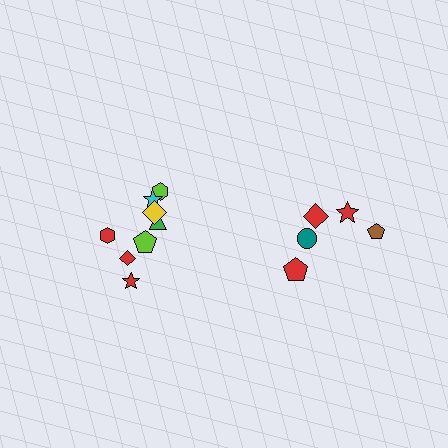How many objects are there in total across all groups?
There are 13 objects.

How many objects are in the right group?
There are 5 objects.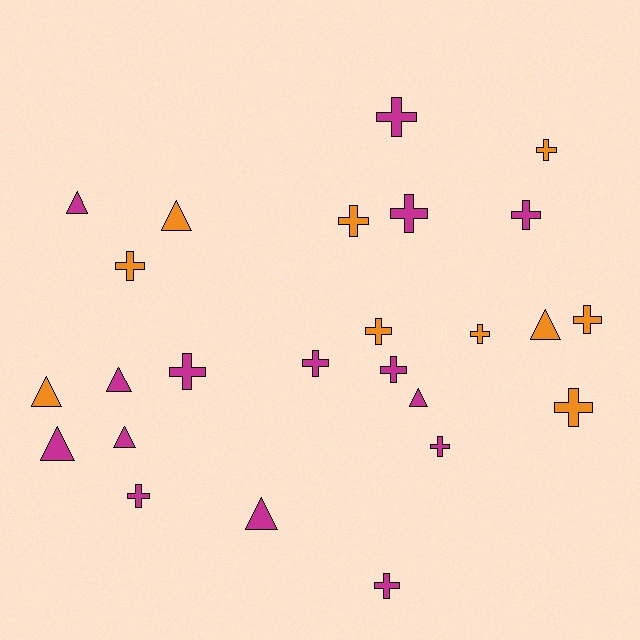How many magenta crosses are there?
There are 9 magenta crosses.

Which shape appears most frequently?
Cross, with 16 objects.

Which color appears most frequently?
Magenta, with 15 objects.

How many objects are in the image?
There are 25 objects.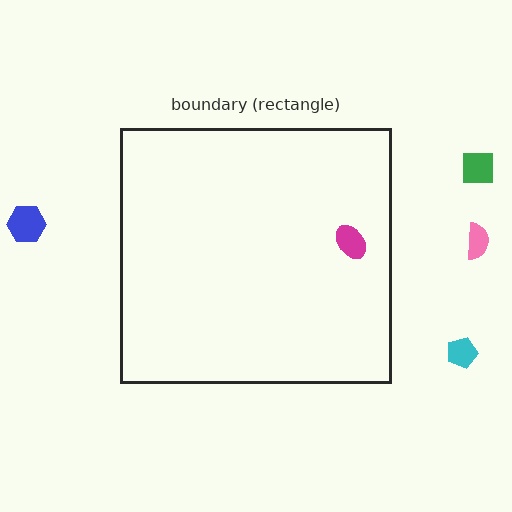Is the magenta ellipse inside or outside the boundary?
Inside.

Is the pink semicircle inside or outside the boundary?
Outside.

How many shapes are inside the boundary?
1 inside, 4 outside.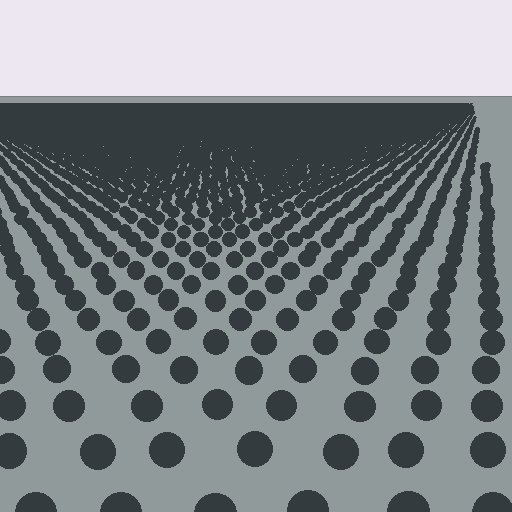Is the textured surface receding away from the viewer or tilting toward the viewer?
The surface is receding away from the viewer. Texture elements get smaller and denser toward the top.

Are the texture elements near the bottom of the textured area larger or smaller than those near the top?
Larger. Near the bottom, elements are closer to the viewer and appear at a bigger on-screen size.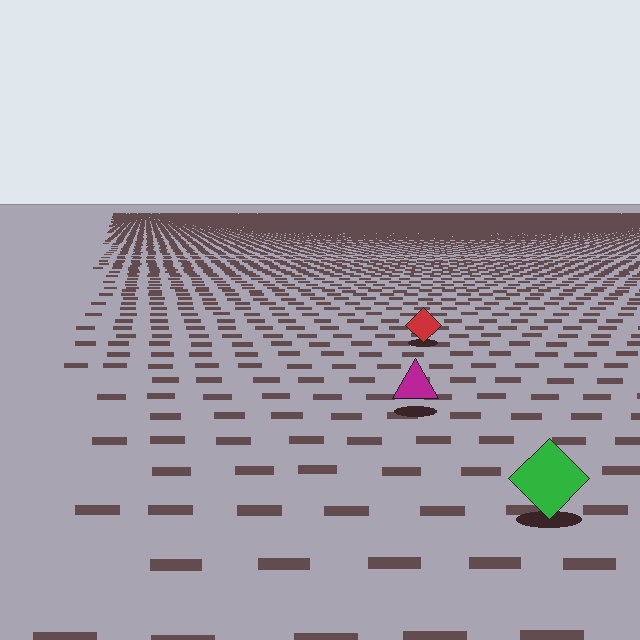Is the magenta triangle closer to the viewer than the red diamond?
Yes. The magenta triangle is closer — you can tell from the texture gradient: the ground texture is coarser near it.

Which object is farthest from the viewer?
The red diamond is farthest from the viewer. It appears smaller and the ground texture around it is denser.